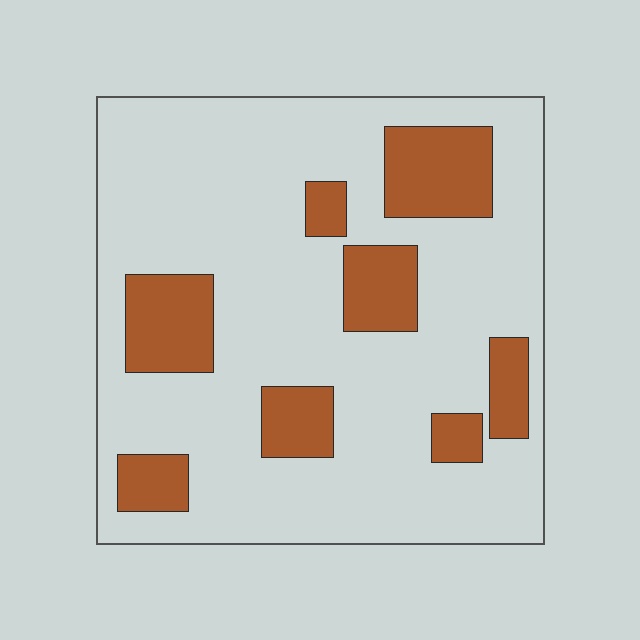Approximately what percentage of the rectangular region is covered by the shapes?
Approximately 20%.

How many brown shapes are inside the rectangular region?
8.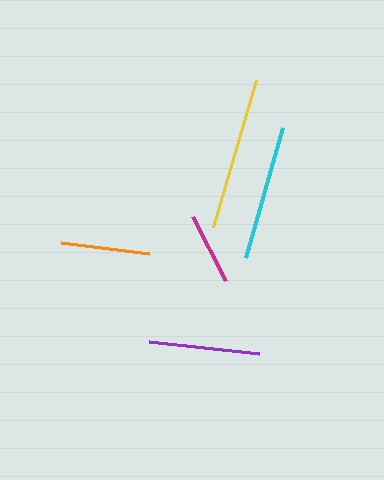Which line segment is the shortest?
The magenta line is the shortest at approximately 72 pixels.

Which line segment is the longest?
The yellow line is the longest at approximately 153 pixels.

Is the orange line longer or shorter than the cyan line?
The cyan line is longer than the orange line.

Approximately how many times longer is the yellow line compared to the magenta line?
The yellow line is approximately 2.1 times the length of the magenta line.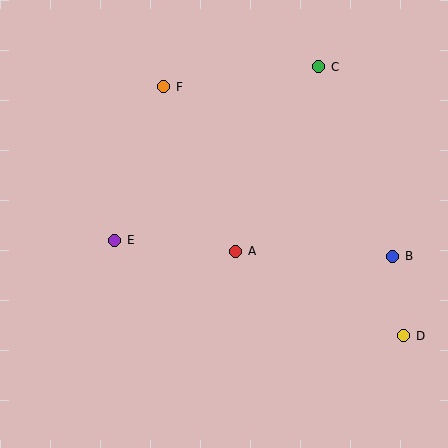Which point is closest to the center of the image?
Point A at (236, 251) is closest to the center.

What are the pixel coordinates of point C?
Point C is at (318, 67).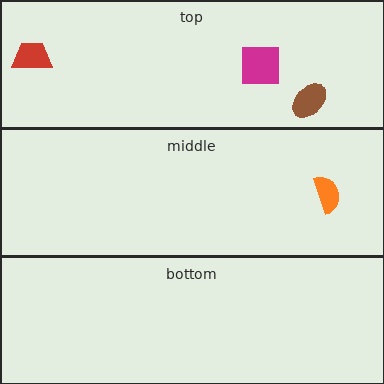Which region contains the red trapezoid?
The top region.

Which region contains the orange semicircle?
The middle region.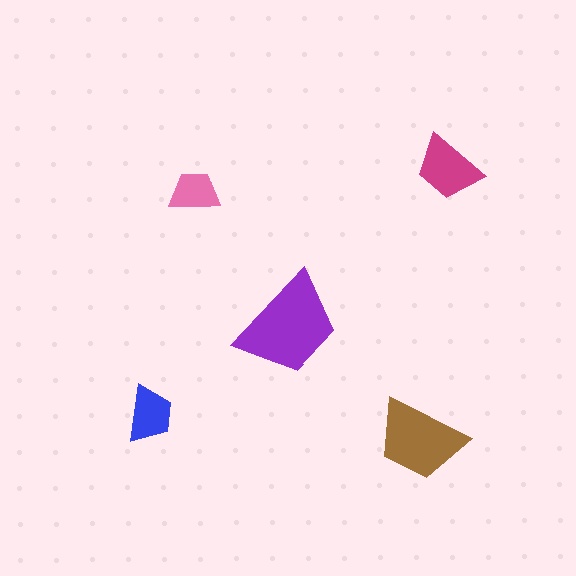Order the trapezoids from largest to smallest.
the purple one, the brown one, the magenta one, the blue one, the pink one.